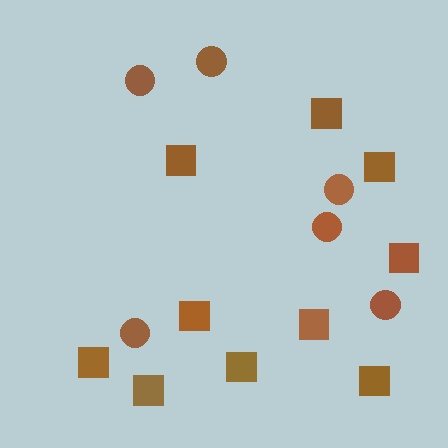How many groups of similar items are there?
There are 2 groups: one group of squares (10) and one group of circles (6).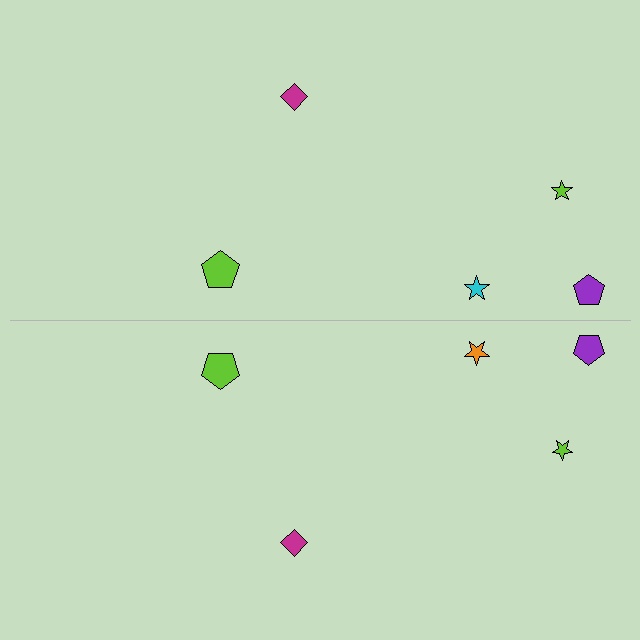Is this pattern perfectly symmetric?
No, the pattern is not perfectly symmetric. The orange star on the bottom side breaks the symmetry — its mirror counterpart is cyan.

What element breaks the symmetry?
The orange star on the bottom side breaks the symmetry — its mirror counterpart is cyan.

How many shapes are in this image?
There are 10 shapes in this image.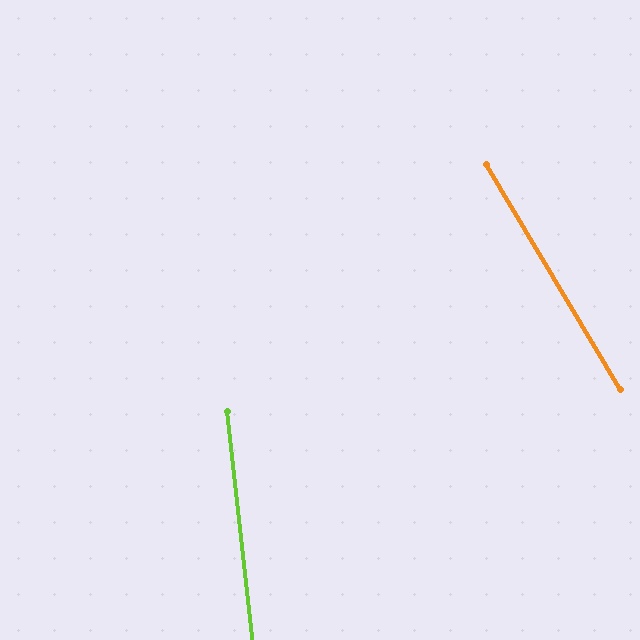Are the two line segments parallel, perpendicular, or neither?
Neither parallel nor perpendicular — they differ by about 25°.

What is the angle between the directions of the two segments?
Approximately 25 degrees.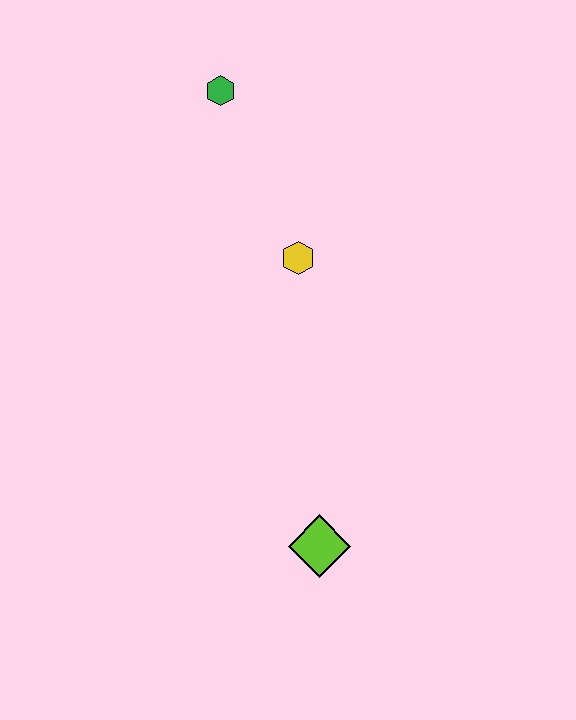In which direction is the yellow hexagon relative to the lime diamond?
The yellow hexagon is above the lime diamond.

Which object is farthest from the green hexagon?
The lime diamond is farthest from the green hexagon.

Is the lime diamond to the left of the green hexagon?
No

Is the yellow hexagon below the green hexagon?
Yes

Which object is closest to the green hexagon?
The yellow hexagon is closest to the green hexagon.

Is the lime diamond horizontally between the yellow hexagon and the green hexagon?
No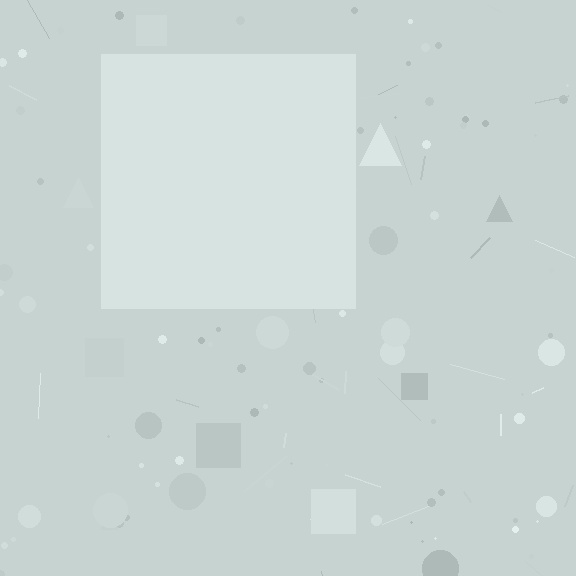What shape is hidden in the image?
A square is hidden in the image.